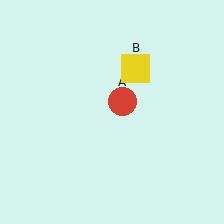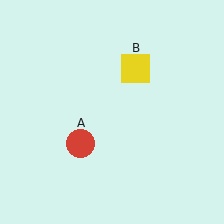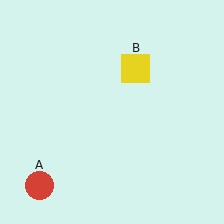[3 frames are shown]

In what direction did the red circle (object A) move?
The red circle (object A) moved down and to the left.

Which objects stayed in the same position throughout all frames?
Yellow square (object B) remained stationary.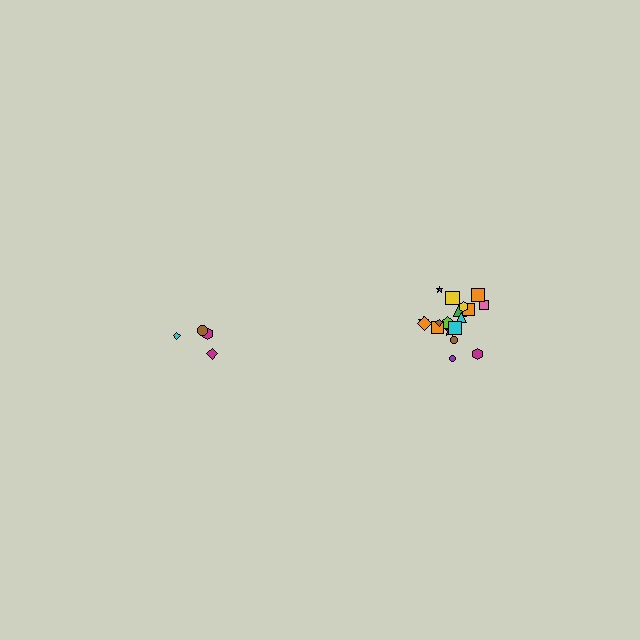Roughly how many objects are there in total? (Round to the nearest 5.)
Roughly 20 objects in total.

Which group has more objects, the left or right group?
The right group.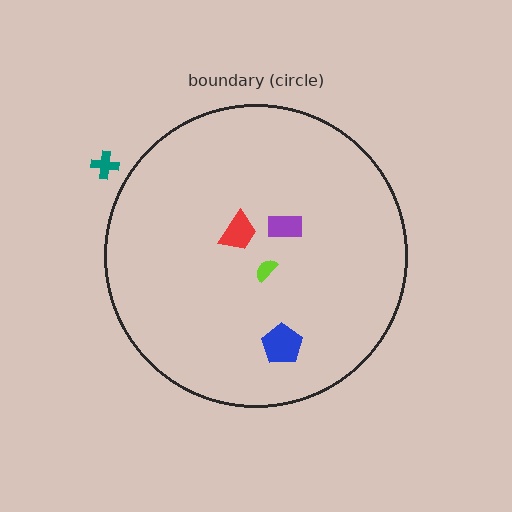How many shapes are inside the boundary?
4 inside, 1 outside.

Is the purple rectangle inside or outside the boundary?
Inside.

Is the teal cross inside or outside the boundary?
Outside.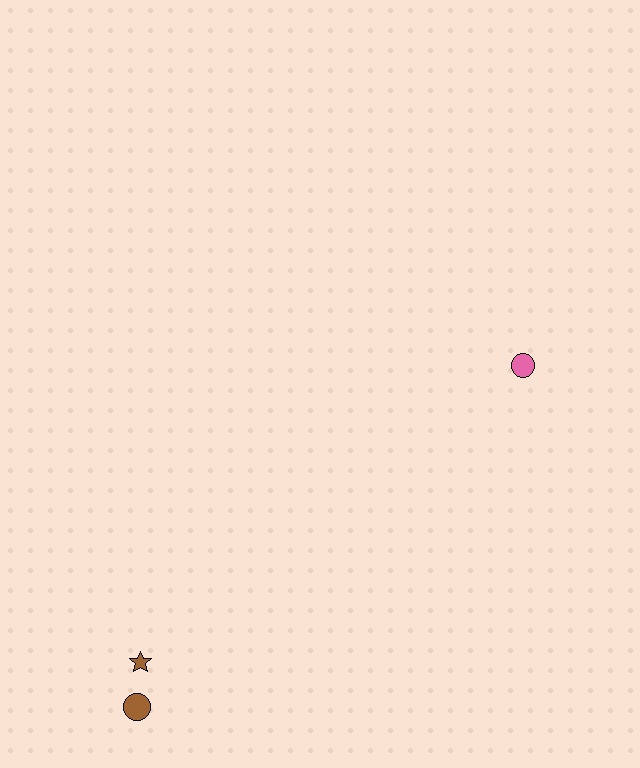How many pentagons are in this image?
There are no pentagons.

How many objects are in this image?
There are 3 objects.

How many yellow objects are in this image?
There are no yellow objects.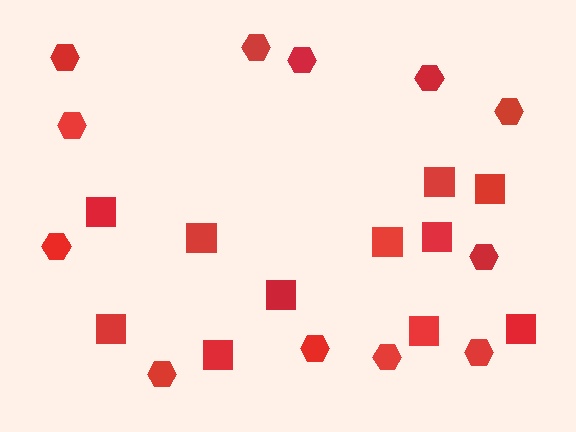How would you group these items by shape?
There are 2 groups: one group of hexagons (12) and one group of squares (11).